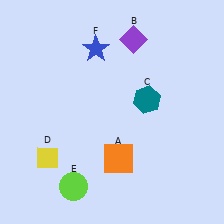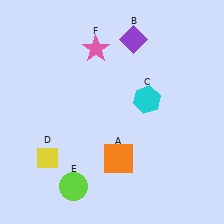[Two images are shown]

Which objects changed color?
C changed from teal to cyan. F changed from blue to pink.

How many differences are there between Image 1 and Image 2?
There are 2 differences between the two images.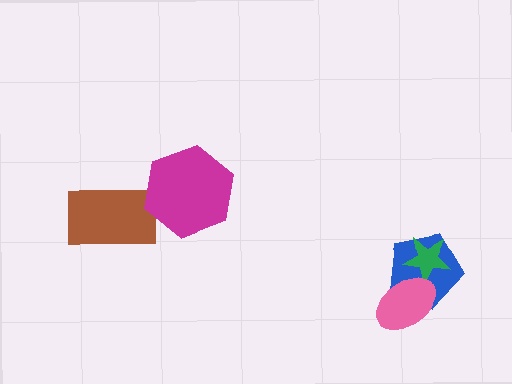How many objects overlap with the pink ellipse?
2 objects overlap with the pink ellipse.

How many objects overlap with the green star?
2 objects overlap with the green star.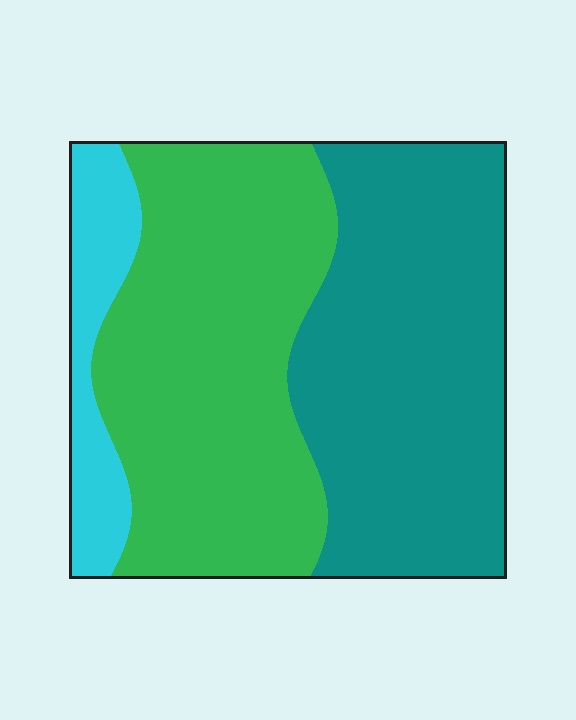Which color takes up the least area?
Cyan, at roughly 10%.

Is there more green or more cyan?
Green.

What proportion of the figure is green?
Green covers roughly 45% of the figure.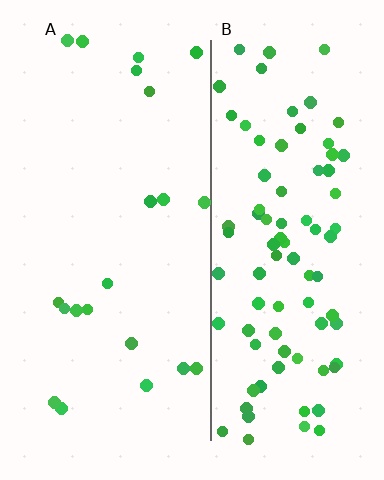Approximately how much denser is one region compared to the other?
Approximately 4.3× — region B over region A.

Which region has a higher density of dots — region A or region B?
B (the right).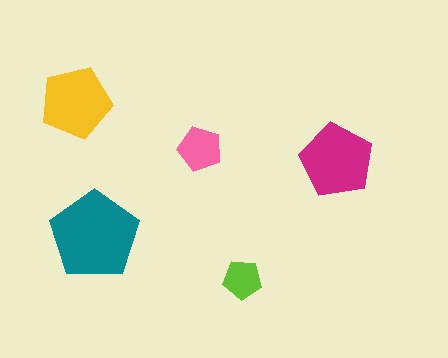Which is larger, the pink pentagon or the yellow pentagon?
The yellow one.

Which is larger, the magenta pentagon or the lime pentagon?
The magenta one.